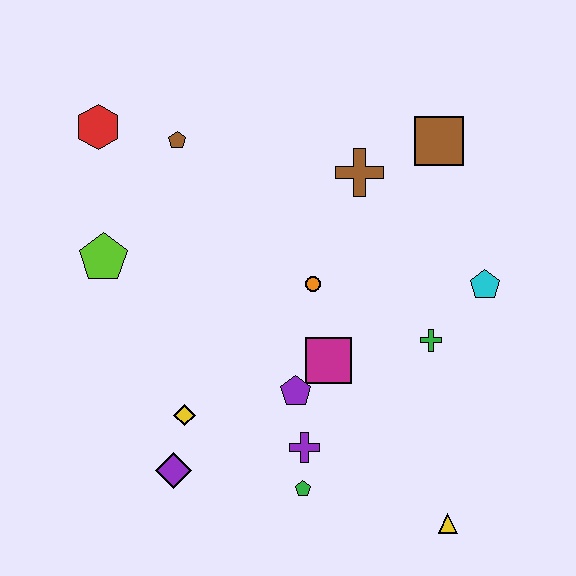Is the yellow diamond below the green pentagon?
No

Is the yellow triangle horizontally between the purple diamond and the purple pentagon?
No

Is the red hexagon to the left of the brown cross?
Yes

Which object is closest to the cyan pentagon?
The green cross is closest to the cyan pentagon.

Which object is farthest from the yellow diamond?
The brown square is farthest from the yellow diamond.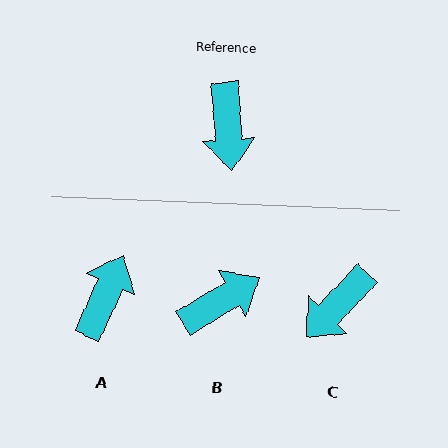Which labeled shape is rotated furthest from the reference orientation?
A, about 151 degrees away.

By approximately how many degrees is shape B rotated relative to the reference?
Approximately 117 degrees counter-clockwise.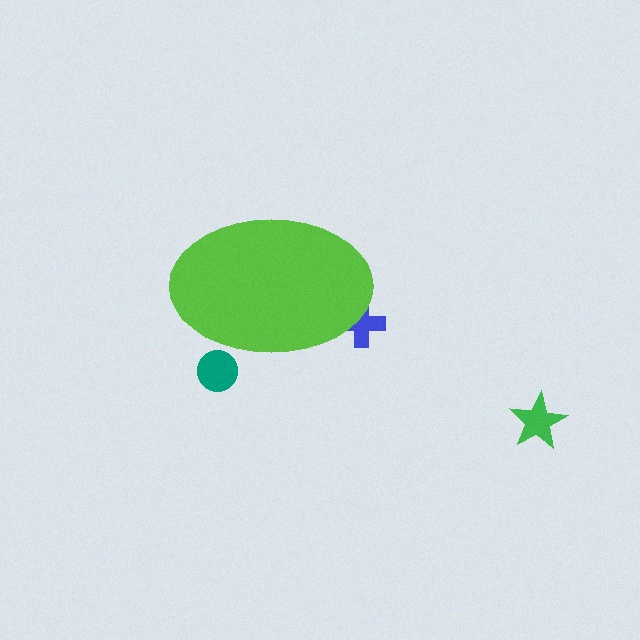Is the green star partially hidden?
No, the green star is fully visible.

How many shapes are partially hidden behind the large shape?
2 shapes are partially hidden.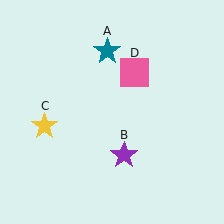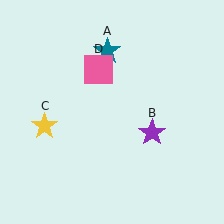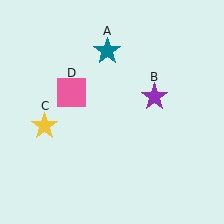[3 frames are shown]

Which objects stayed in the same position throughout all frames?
Teal star (object A) and yellow star (object C) remained stationary.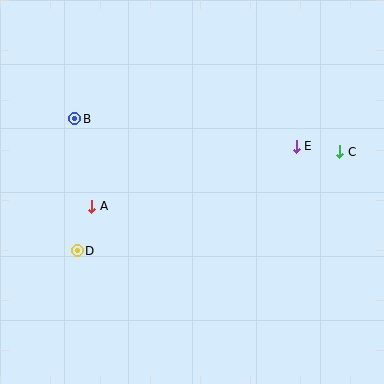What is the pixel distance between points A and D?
The distance between A and D is 47 pixels.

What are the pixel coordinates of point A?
Point A is at (92, 206).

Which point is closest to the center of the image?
Point A at (92, 206) is closest to the center.